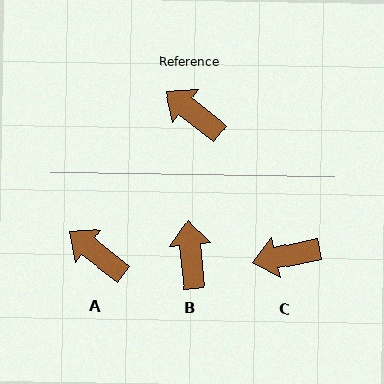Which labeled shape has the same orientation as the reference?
A.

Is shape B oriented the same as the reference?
No, it is off by about 46 degrees.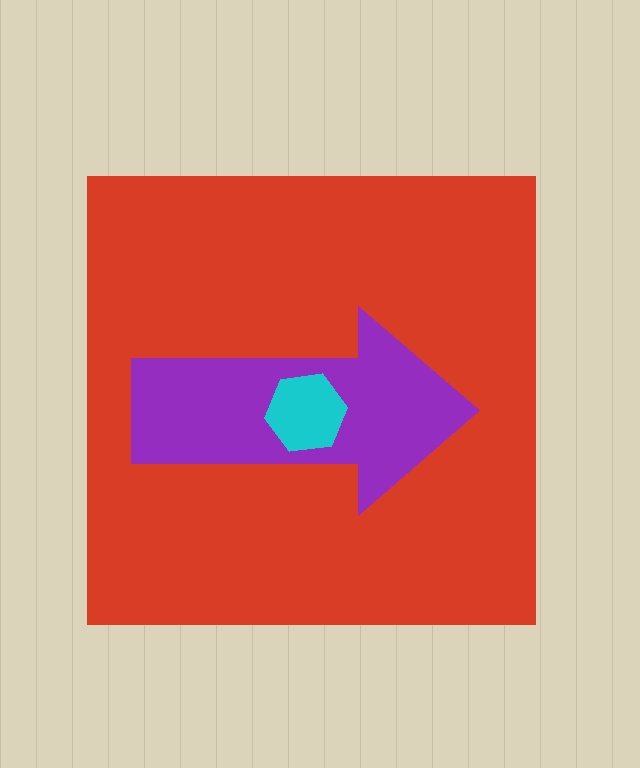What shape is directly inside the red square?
The purple arrow.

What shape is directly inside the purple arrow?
The cyan hexagon.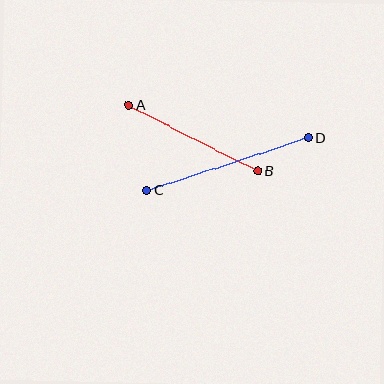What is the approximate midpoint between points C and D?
The midpoint is at approximately (228, 164) pixels.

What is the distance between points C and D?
The distance is approximately 170 pixels.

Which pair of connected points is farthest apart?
Points C and D are farthest apart.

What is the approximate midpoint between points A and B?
The midpoint is at approximately (193, 138) pixels.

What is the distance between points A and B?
The distance is approximately 145 pixels.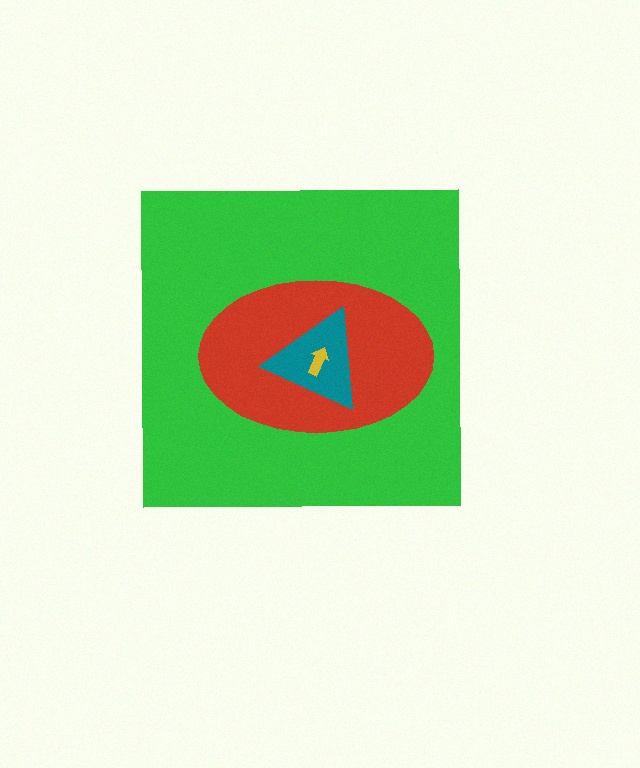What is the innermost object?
The yellow arrow.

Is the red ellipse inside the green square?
Yes.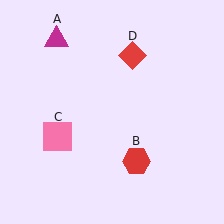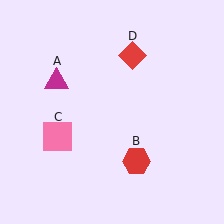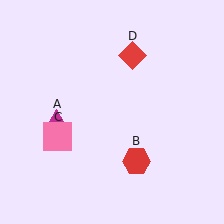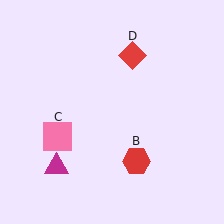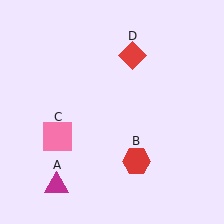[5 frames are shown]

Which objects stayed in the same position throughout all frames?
Red hexagon (object B) and pink square (object C) and red diamond (object D) remained stationary.